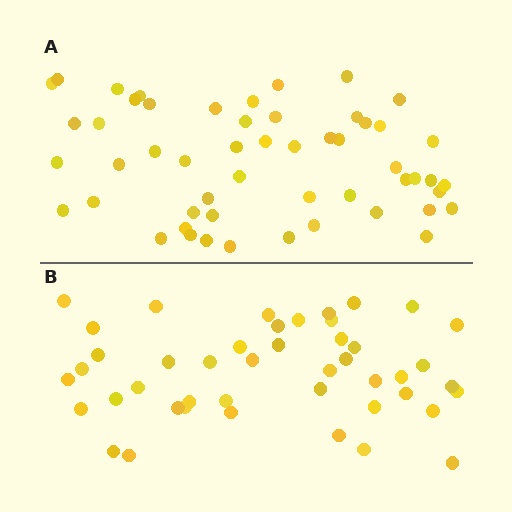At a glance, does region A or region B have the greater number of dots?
Region A (the top region) has more dots.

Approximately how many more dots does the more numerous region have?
Region A has roughly 8 or so more dots than region B.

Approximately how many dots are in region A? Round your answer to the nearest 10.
About 50 dots. (The exact count is 53, which rounds to 50.)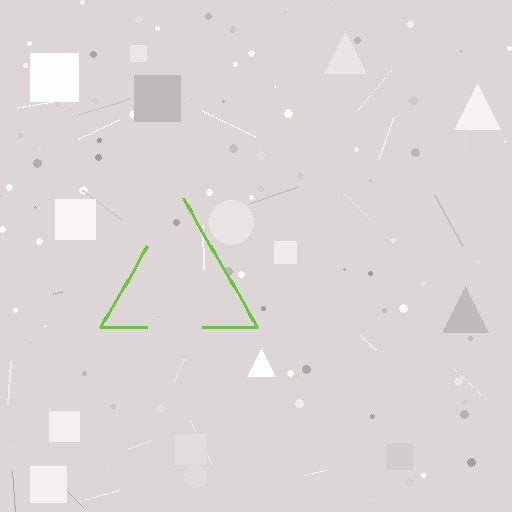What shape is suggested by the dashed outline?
The dashed outline suggests a triangle.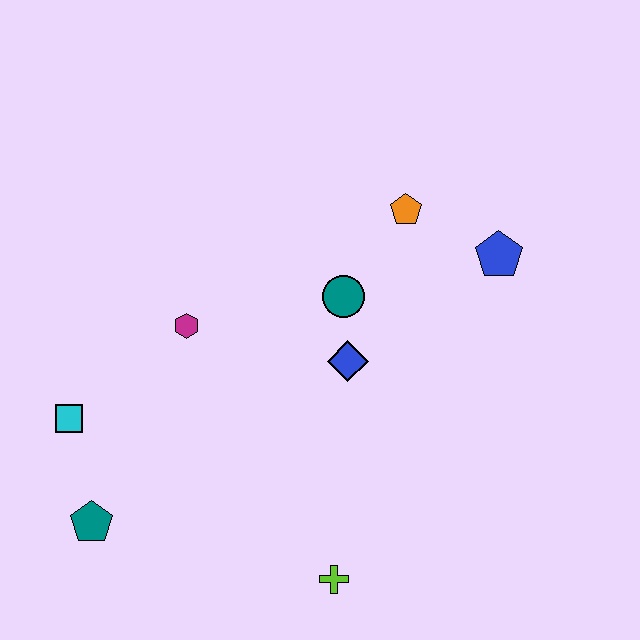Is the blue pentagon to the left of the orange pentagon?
No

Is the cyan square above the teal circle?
No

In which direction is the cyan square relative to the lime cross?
The cyan square is to the left of the lime cross.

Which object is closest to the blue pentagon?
The orange pentagon is closest to the blue pentagon.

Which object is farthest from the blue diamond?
The teal pentagon is farthest from the blue diamond.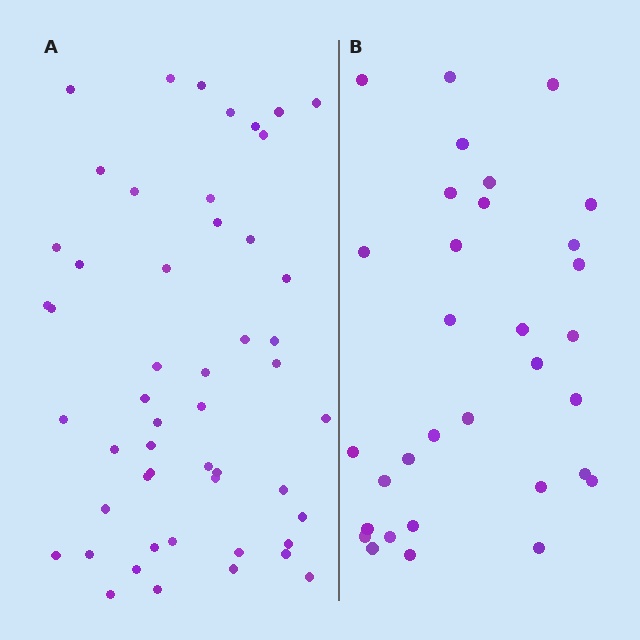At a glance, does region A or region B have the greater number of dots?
Region A (the left region) has more dots.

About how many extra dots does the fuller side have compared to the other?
Region A has approximately 20 more dots than region B.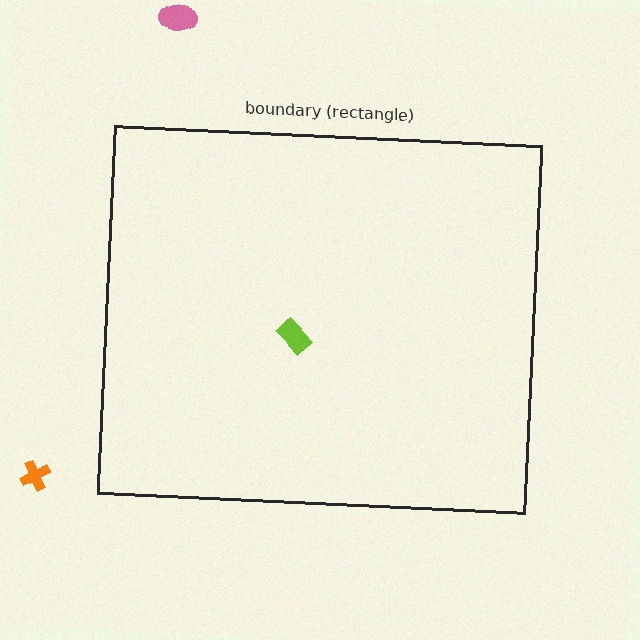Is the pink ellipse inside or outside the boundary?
Outside.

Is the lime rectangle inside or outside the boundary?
Inside.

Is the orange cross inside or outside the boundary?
Outside.